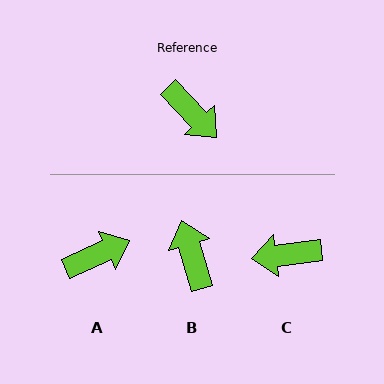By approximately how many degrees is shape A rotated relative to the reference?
Approximately 70 degrees counter-clockwise.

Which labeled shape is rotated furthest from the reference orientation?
B, about 153 degrees away.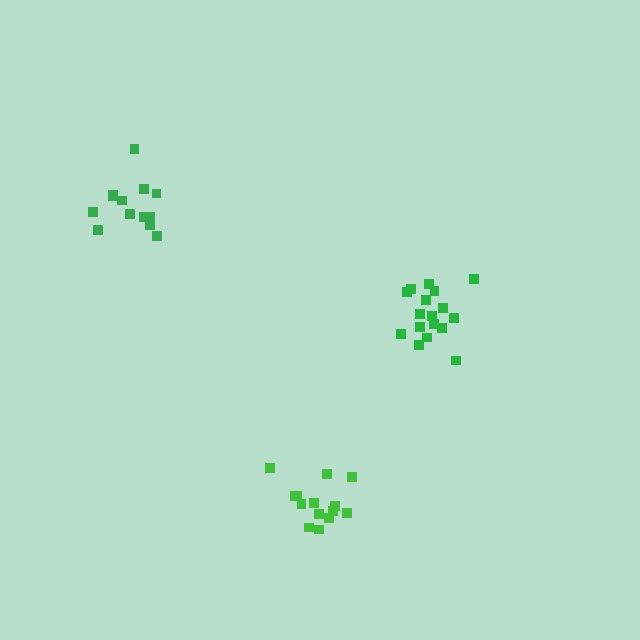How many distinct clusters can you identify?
There are 3 distinct clusters.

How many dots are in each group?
Group 1: 13 dots, Group 2: 17 dots, Group 3: 14 dots (44 total).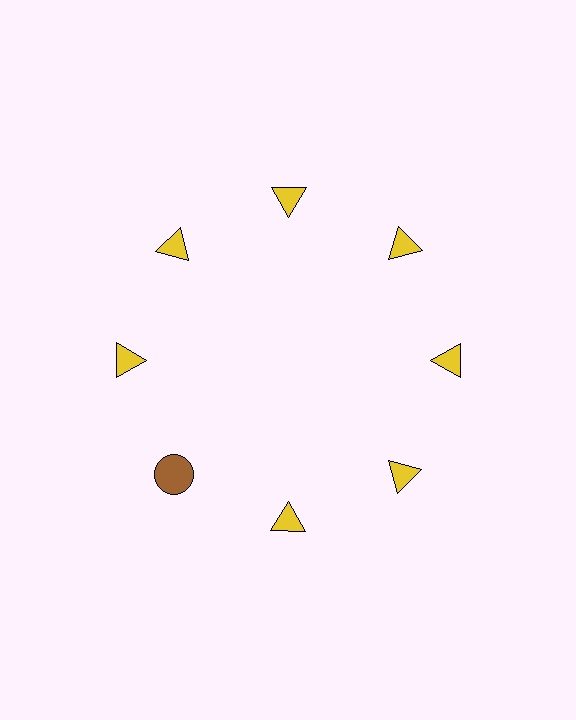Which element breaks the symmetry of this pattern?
The brown circle at roughly the 8 o'clock position breaks the symmetry. All other shapes are yellow triangles.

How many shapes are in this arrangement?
There are 8 shapes arranged in a ring pattern.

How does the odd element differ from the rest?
It differs in both color (brown instead of yellow) and shape (circle instead of triangle).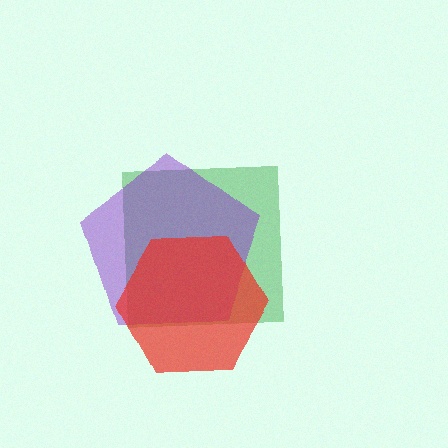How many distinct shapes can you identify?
There are 3 distinct shapes: a green square, a purple pentagon, a red hexagon.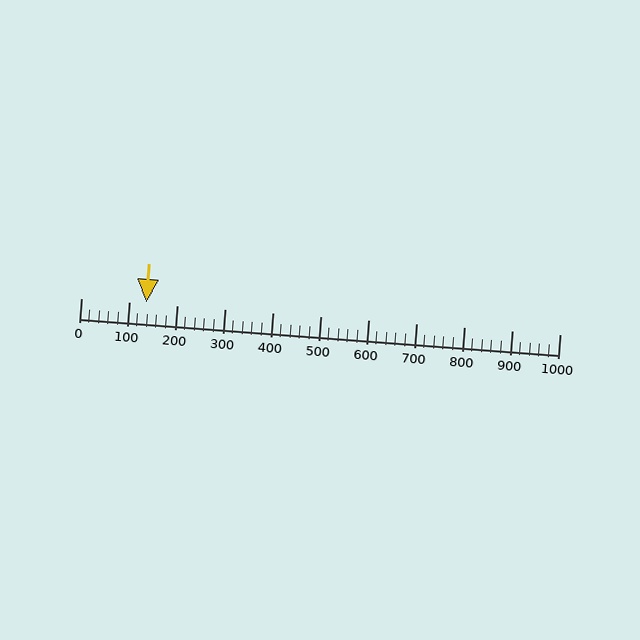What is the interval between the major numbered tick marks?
The major tick marks are spaced 100 units apart.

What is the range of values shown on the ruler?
The ruler shows values from 0 to 1000.